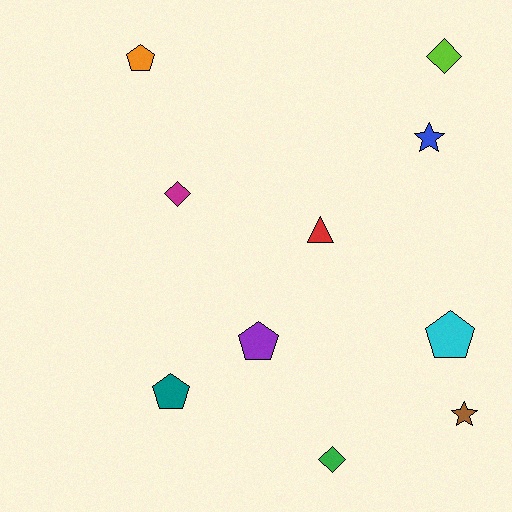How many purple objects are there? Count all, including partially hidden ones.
There is 1 purple object.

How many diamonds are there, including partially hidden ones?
There are 3 diamonds.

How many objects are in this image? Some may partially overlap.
There are 10 objects.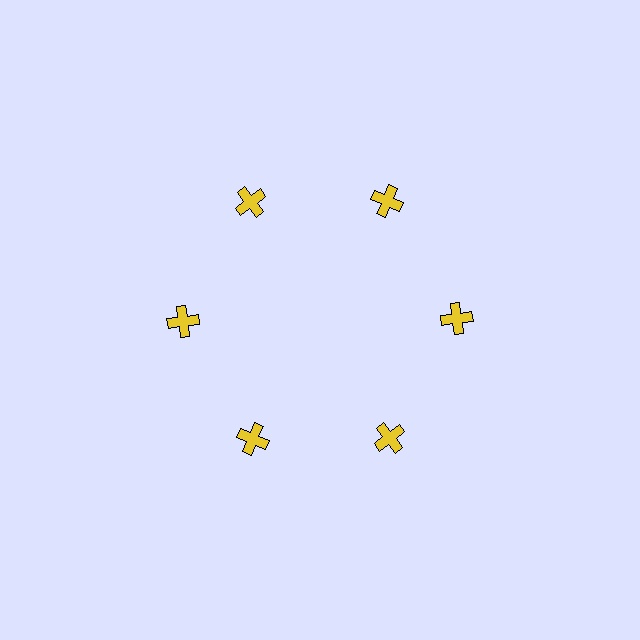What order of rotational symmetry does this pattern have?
This pattern has 6-fold rotational symmetry.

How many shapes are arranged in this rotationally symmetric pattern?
There are 6 shapes, arranged in 6 groups of 1.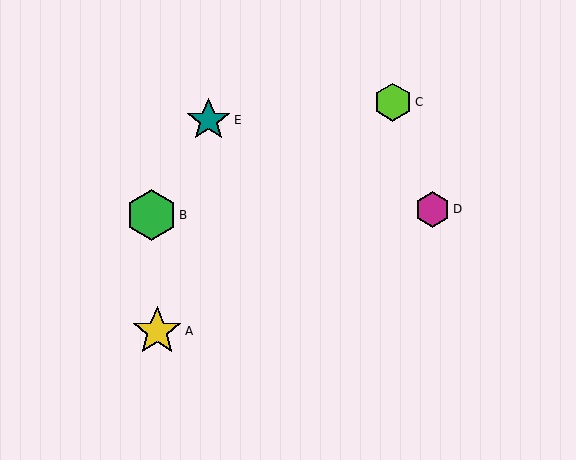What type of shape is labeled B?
Shape B is a green hexagon.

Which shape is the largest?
The green hexagon (labeled B) is the largest.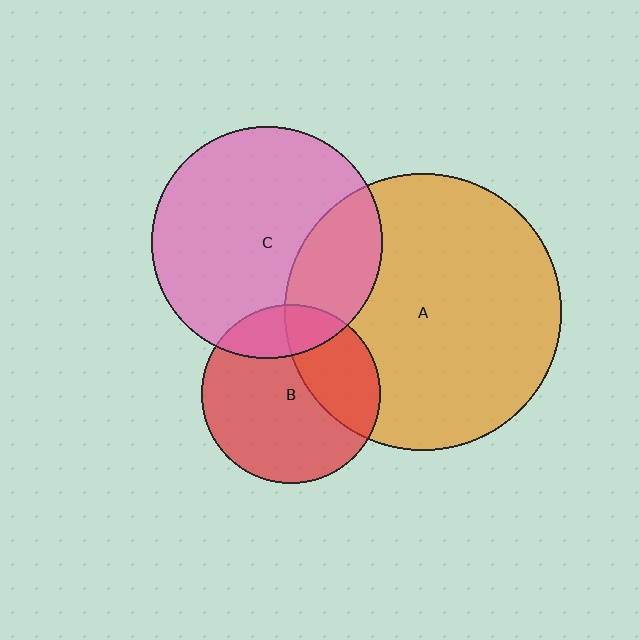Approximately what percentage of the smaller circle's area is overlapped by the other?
Approximately 25%.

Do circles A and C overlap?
Yes.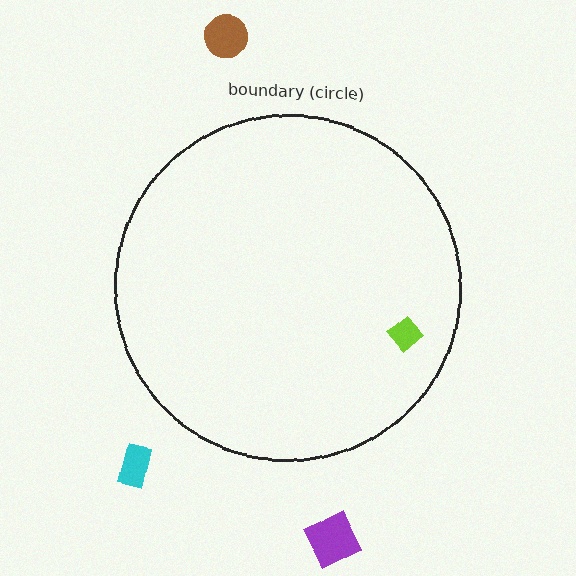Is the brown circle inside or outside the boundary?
Outside.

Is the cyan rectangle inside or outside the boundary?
Outside.